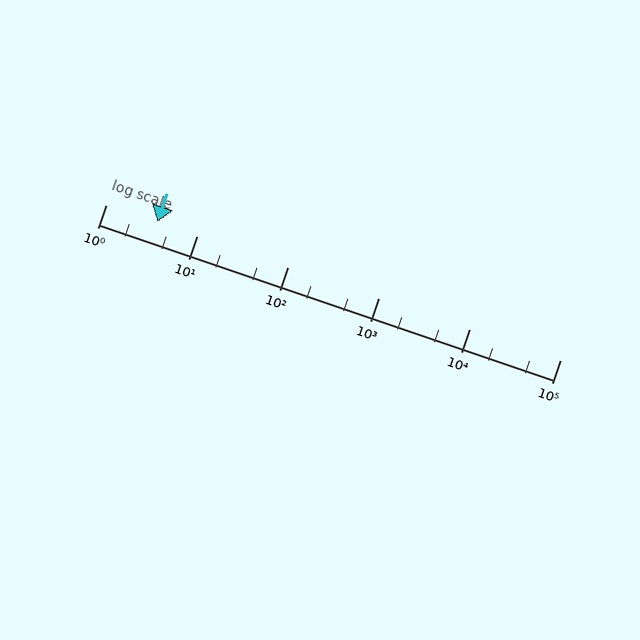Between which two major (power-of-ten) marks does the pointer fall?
The pointer is between 1 and 10.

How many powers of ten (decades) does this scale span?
The scale spans 5 decades, from 1 to 100000.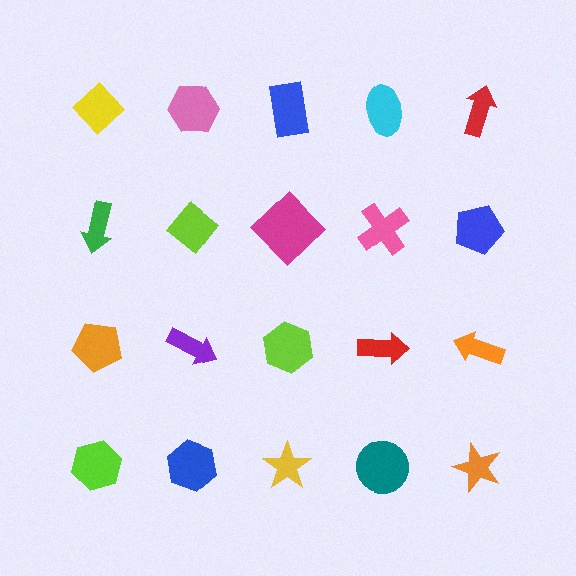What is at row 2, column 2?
A lime diamond.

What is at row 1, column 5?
A red arrow.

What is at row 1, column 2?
A pink hexagon.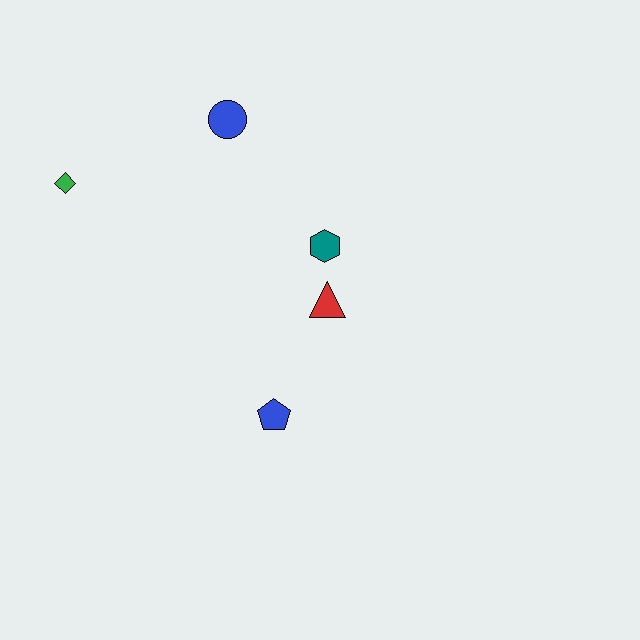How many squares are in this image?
There are no squares.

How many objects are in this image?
There are 5 objects.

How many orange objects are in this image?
There are no orange objects.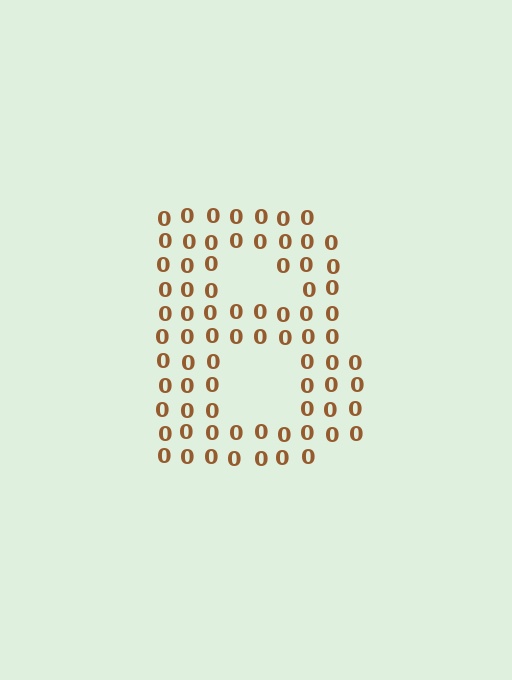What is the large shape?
The large shape is the letter B.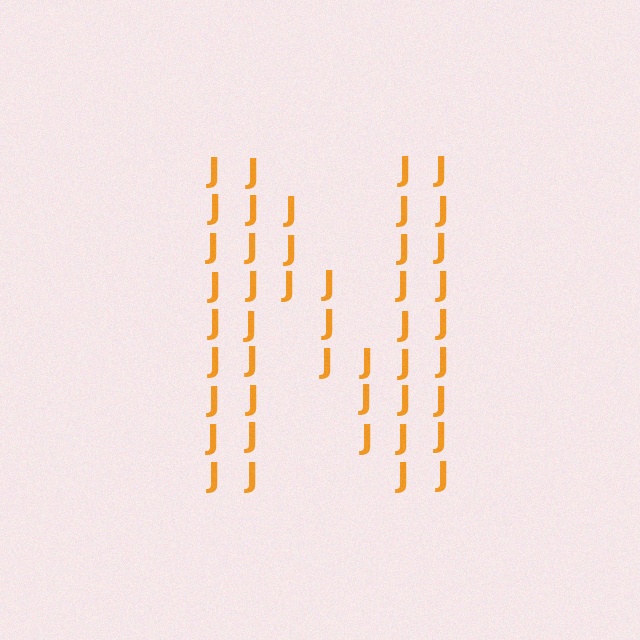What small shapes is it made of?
It is made of small letter J's.